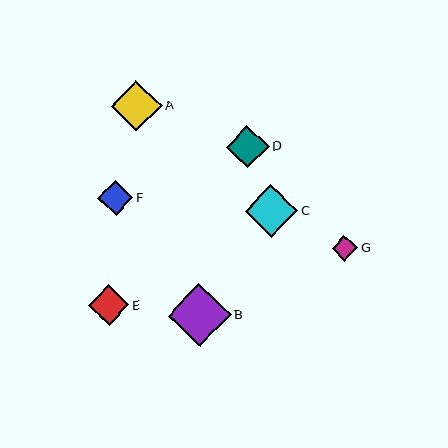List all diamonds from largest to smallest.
From largest to smallest: B, C, A, D, E, F, G.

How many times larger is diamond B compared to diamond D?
Diamond B is approximately 1.5 times the size of diamond D.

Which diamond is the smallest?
Diamond G is the smallest with a size of approximately 25 pixels.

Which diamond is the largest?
Diamond B is the largest with a size of approximately 63 pixels.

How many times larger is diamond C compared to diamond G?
Diamond C is approximately 2.1 times the size of diamond G.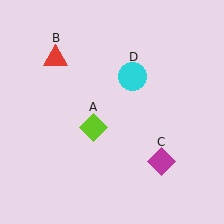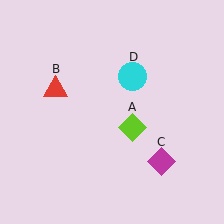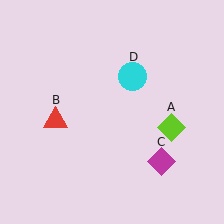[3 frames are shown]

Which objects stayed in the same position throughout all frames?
Magenta diamond (object C) and cyan circle (object D) remained stationary.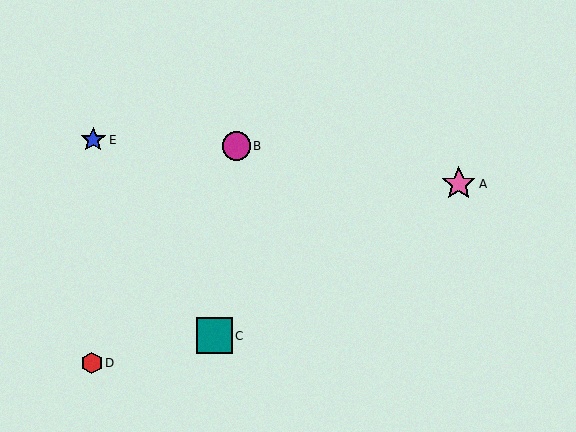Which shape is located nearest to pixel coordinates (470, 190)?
The pink star (labeled A) at (459, 184) is nearest to that location.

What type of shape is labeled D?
Shape D is a red hexagon.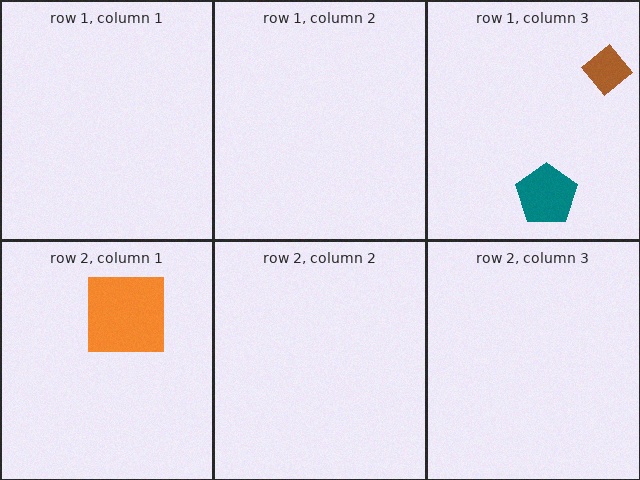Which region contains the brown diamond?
The row 1, column 3 region.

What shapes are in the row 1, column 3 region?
The teal pentagon, the brown diamond.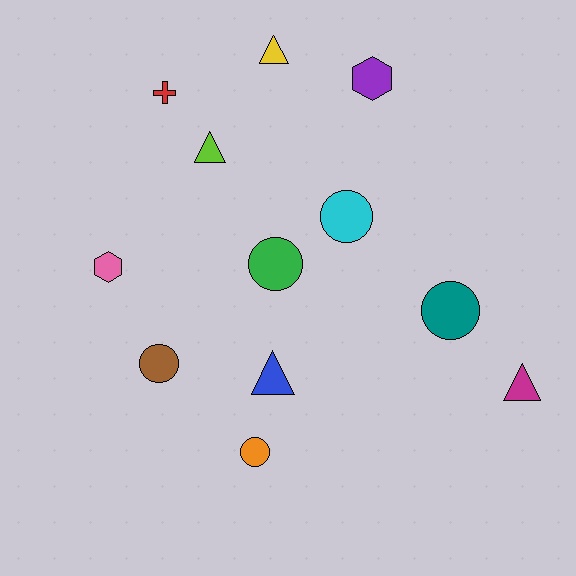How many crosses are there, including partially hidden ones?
There is 1 cross.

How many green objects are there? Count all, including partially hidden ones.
There is 1 green object.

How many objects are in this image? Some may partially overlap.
There are 12 objects.